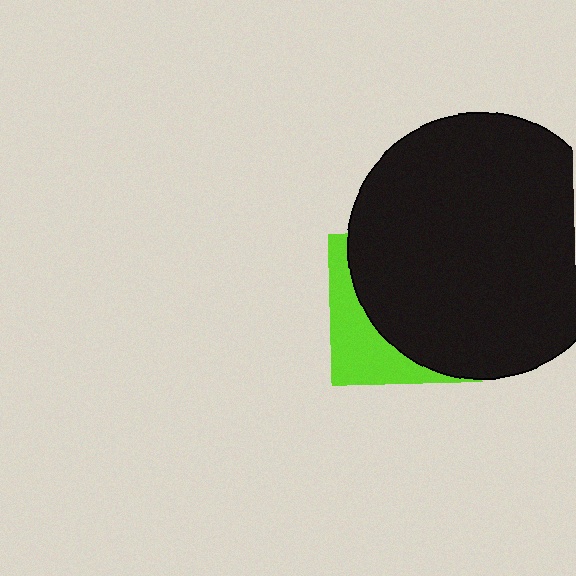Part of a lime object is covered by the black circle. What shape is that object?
It is a square.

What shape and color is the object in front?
The object in front is a black circle.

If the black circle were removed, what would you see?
You would see the complete lime square.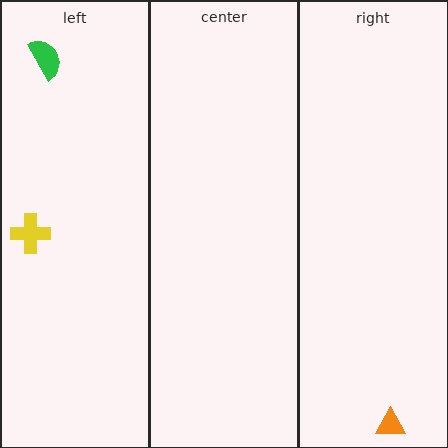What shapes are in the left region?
The green semicircle, the yellow cross.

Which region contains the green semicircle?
The left region.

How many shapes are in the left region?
2.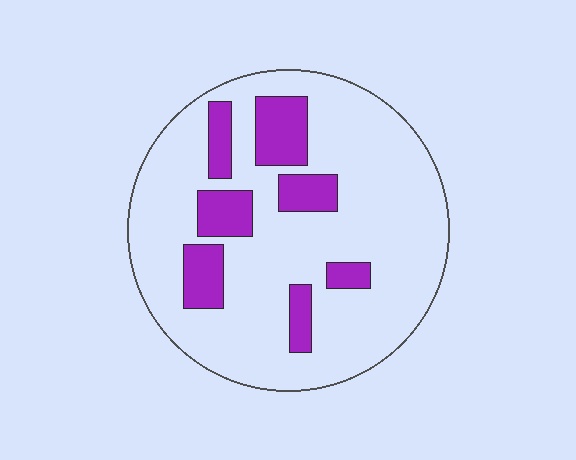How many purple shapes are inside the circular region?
7.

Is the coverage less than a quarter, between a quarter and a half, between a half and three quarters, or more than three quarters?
Less than a quarter.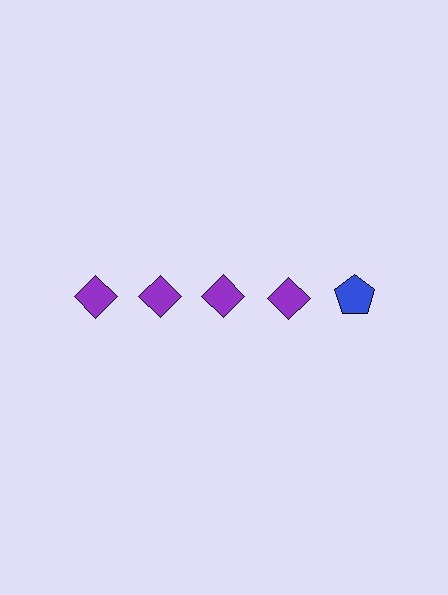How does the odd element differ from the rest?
It differs in both color (blue instead of purple) and shape (pentagon instead of diamond).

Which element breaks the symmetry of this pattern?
The blue pentagon in the top row, rightmost column breaks the symmetry. All other shapes are purple diamonds.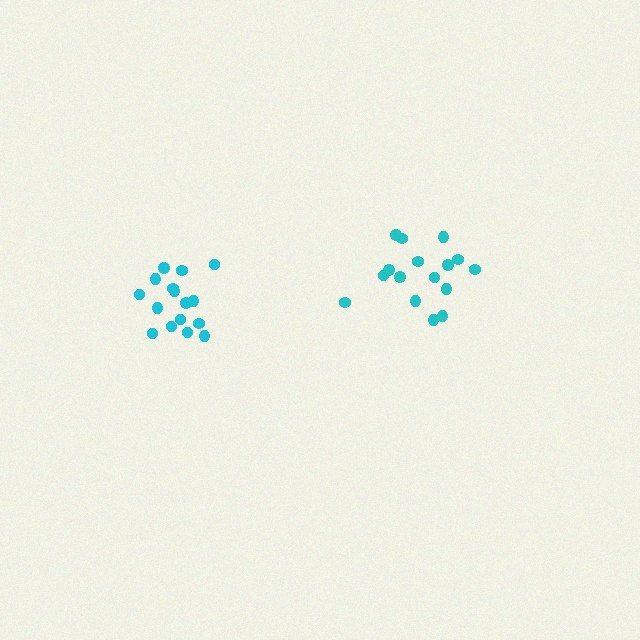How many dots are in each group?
Group 1: 16 dots, Group 2: 16 dots (32 total).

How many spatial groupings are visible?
There are 2 spatial groupings.